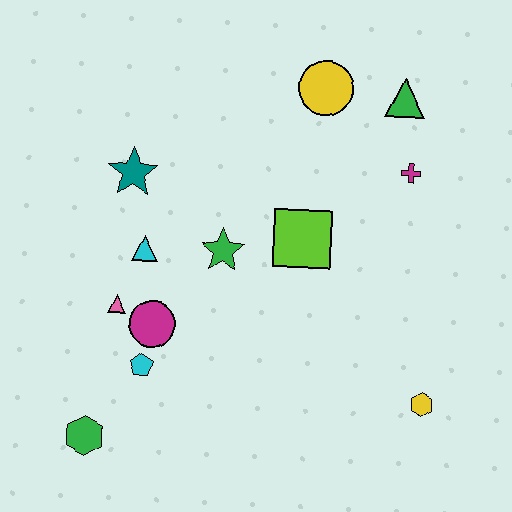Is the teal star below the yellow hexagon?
No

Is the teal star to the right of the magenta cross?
No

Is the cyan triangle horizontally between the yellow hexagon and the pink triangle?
Yes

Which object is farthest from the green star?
The yellow hexagon is farthest from the green star.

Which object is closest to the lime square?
The green star is closest to the lime square.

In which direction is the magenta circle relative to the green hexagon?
The magenta circle is above the green hexagon.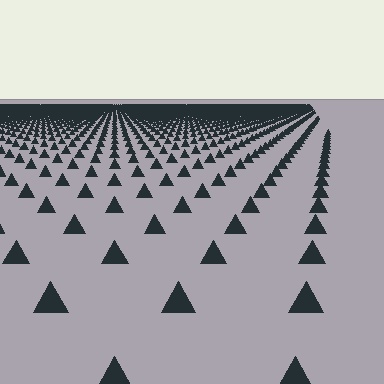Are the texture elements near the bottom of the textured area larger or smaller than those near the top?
Larger. Near the bottom, elements are closer to the viewer and appear at a bigger on-screen size.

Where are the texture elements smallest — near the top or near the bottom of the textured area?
Near the top.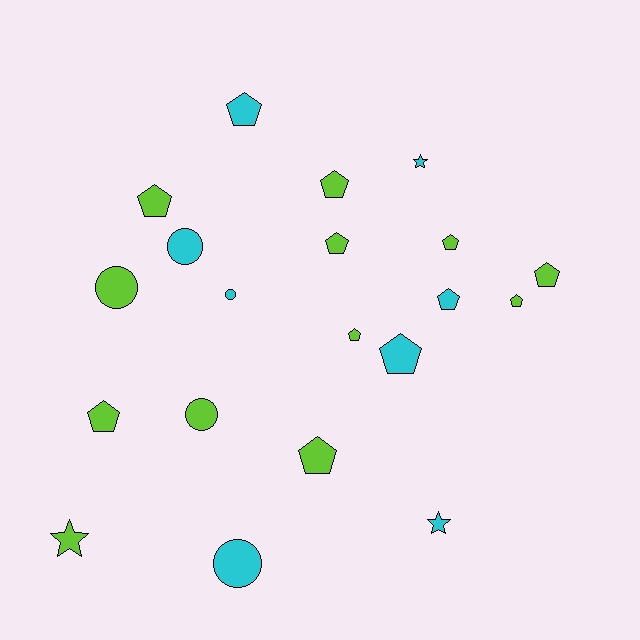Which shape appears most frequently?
Pentagon, with 12 objects.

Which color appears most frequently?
Lime, with 12 objects.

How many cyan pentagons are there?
There are 3 cyan pentagons.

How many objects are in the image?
There are 20 objects.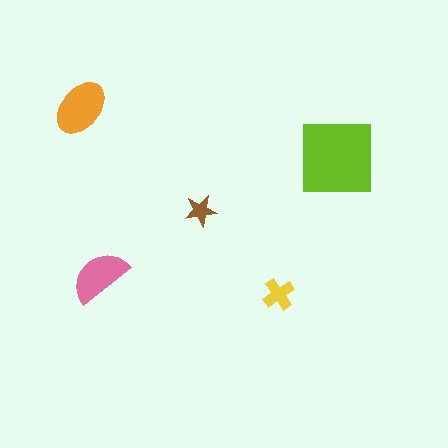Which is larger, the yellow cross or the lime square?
The lime square.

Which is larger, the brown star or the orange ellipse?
The orange ellipse.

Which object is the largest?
The lime square.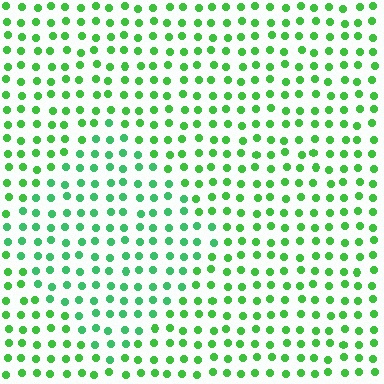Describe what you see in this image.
The image is filled with small green elements in a uniform arrangement. A diamond-shaped region is visible where the elements are tinted to a slightly different hue, forming a subtle color boundary.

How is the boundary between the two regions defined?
The boundary is defined purely by a slight shift in hue (about 22 degrees). Spacing, size, and orientation are identical on both sides.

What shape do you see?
I see a diamond.